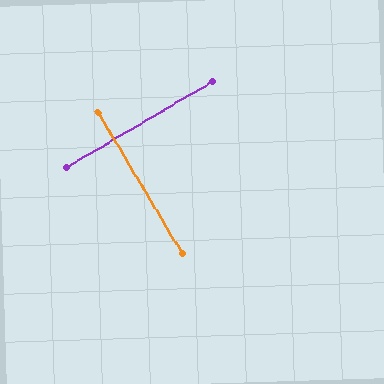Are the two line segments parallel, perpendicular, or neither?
Perpendicular — they meet at approximately 90°.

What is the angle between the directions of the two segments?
Approximately 90 degrees.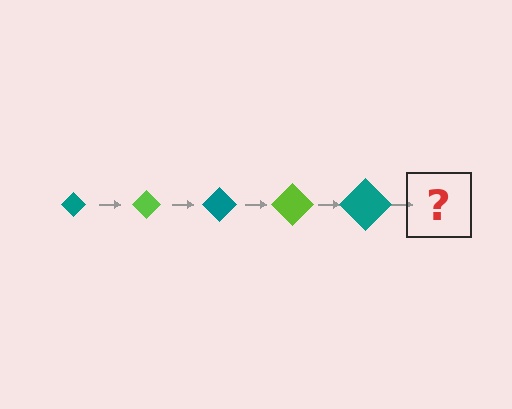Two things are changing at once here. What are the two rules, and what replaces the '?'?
The two rules are that the diamond grows larger each step and the color cycles through teal and lime. The '?' should be a lime diamond, larger than the previous one.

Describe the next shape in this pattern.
It should be a lime diamond, larger than the previous one.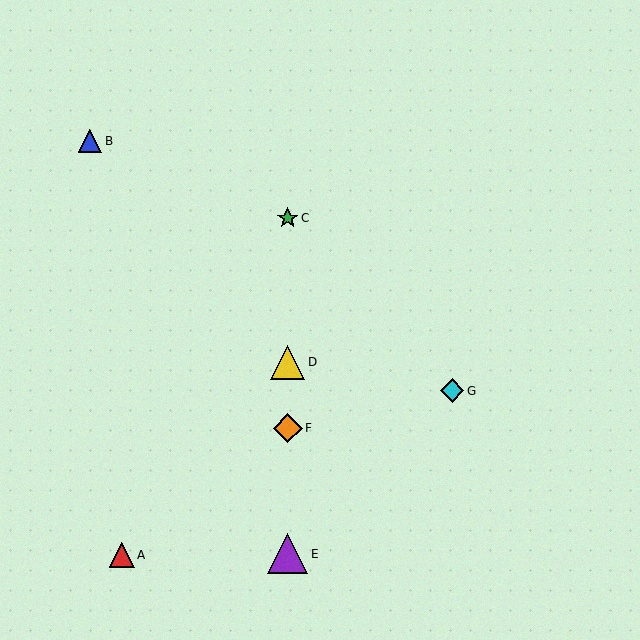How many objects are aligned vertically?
4 objects (C, D, E, F) are aligned vertically.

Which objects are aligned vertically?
Objects C, D, E, F are aligned vertically.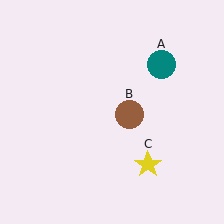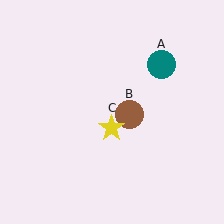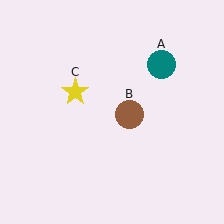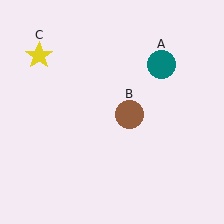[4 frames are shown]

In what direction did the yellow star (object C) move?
The yellow star (object C) moved up and to the left.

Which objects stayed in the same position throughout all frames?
Teal circle (object A) and brown circle (object B) remained stationary.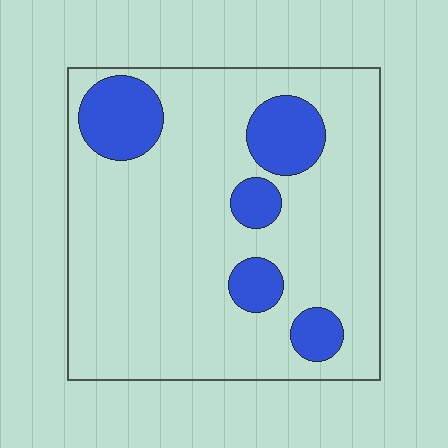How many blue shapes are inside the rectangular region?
5.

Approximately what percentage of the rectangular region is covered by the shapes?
Approximately 20%.